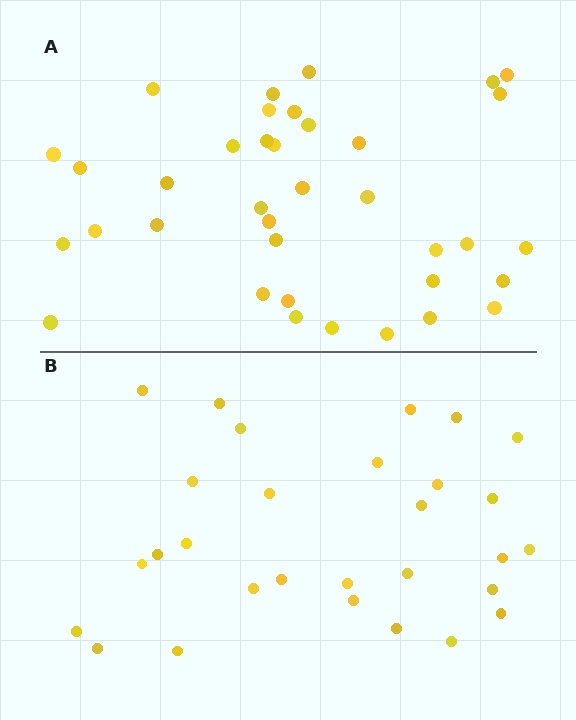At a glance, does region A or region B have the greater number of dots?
Region A (the top region) has more dots.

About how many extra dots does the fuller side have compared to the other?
Region A has roughly 8 or so more dots than region B.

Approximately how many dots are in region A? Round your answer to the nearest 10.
About 40 dots. (The exact count is 37, which rounds to 40.)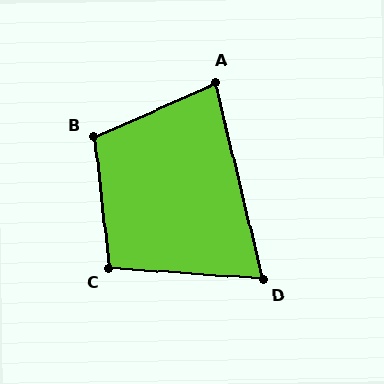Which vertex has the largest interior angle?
B, at approximately 107 degrees.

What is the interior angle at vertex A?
Approximately 79 degrees (acute).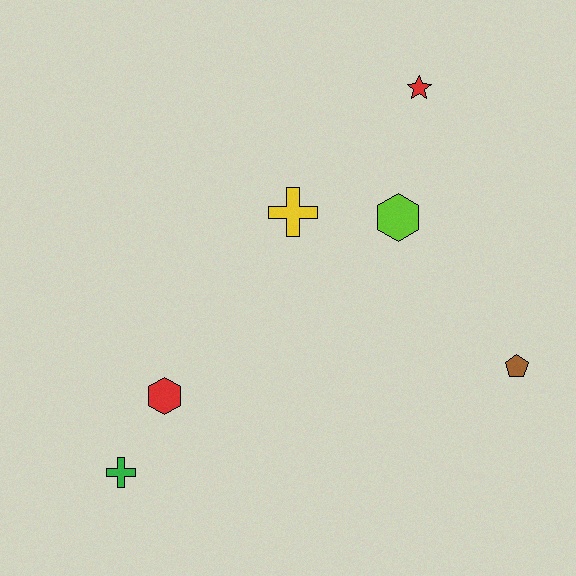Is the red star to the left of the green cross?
No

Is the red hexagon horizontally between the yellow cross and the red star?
No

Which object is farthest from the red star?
The green cross is farthest from the red star.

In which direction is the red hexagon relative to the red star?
The red hexagon is below the red star.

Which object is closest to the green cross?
The red hexagon is closest to the green cross.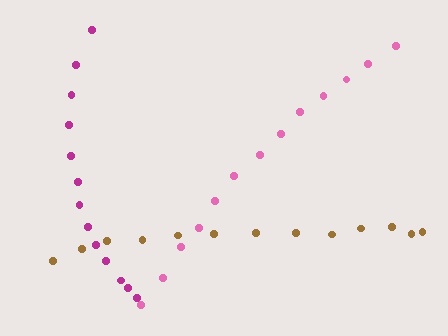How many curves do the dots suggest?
There are 3 distinct paths.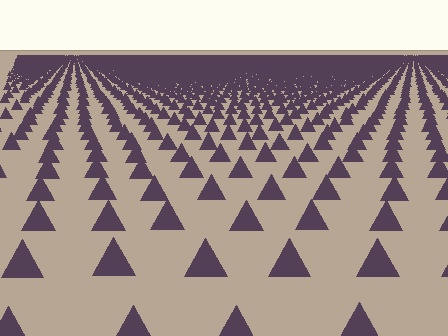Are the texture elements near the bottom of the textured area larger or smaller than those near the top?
Larger. Near the bottom, elements are closer to the viewer and appear at a bigger on-screen size.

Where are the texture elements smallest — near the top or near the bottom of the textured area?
Near the top.